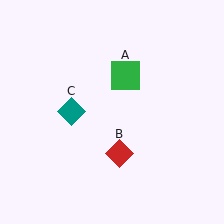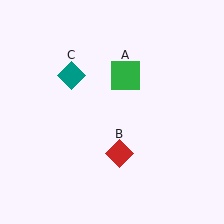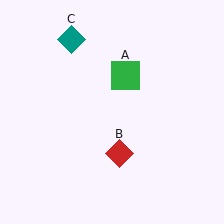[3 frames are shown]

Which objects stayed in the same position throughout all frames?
Green square (object A) and red diamond (object B) remained stationary.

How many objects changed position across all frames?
1 object changed position: teal diamond (object C).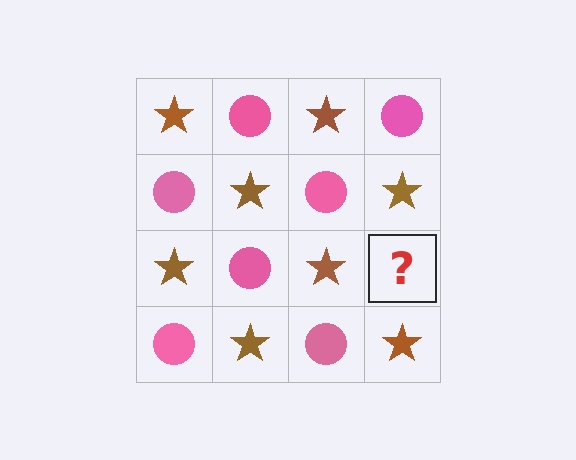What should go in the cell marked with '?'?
The missing cell should contain a pink circle.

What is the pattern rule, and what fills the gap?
The rule is that it alternates brown star and pink circle in a checkerboard pattern. The gap should be filled with a pink circle.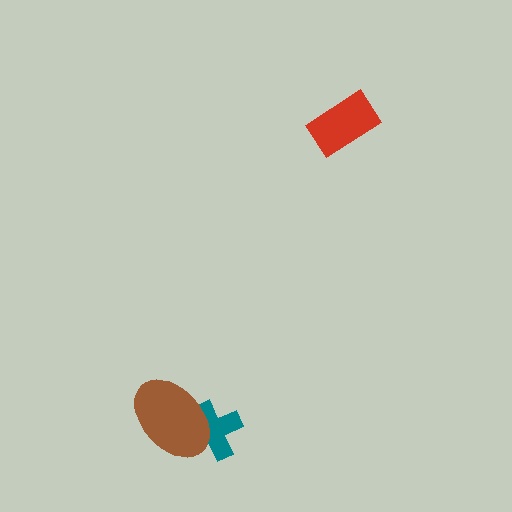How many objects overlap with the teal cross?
1 object overlaps with the teal cross.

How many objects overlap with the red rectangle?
0 objects overlap with the red rectangle.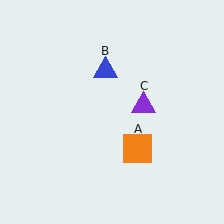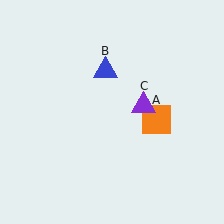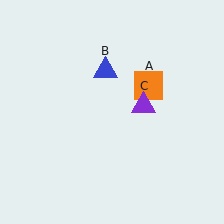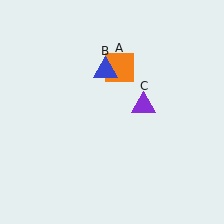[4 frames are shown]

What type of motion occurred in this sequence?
The orange square (object A) rotated counterclockwise around the center of the scene.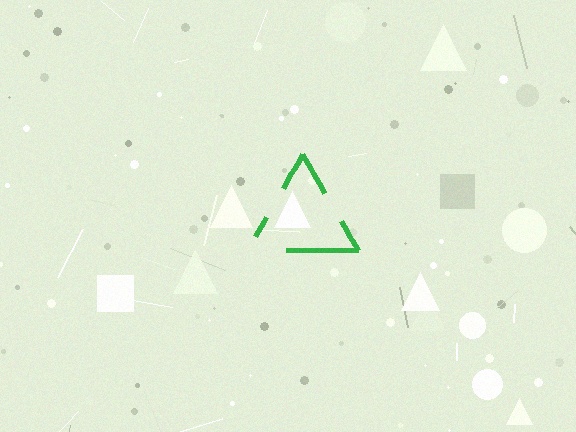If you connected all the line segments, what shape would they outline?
They would outline a triangle.